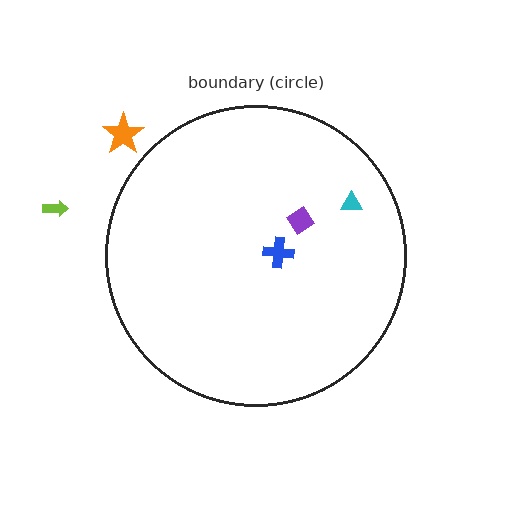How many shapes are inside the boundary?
3 inside, 2 outside.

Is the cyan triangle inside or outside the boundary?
Inside.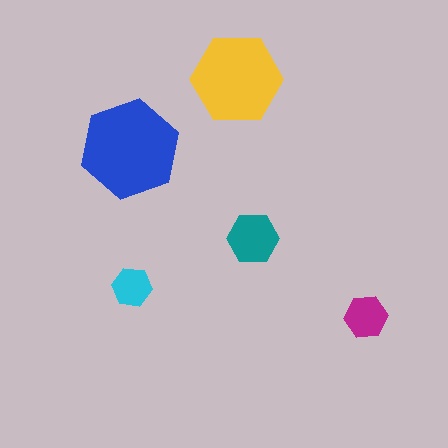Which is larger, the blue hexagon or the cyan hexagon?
The blue one.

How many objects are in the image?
There are 5 objects in the image.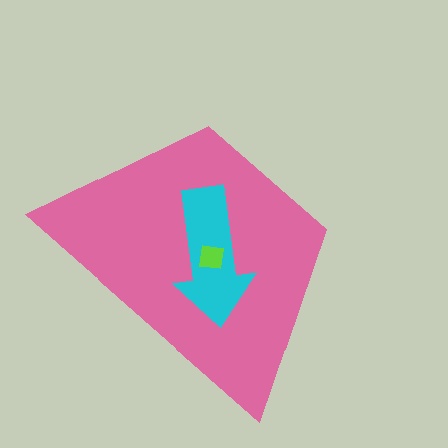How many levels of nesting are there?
3.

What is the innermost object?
The lime square.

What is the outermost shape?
The pink trapezoid.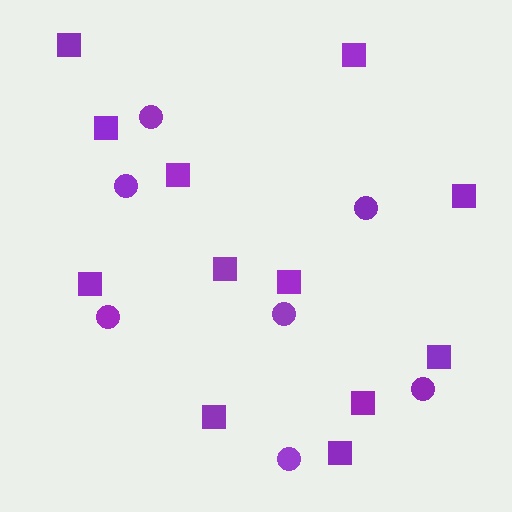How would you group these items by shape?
There are 2 groups: one group of squares (12) and one group of circles (7).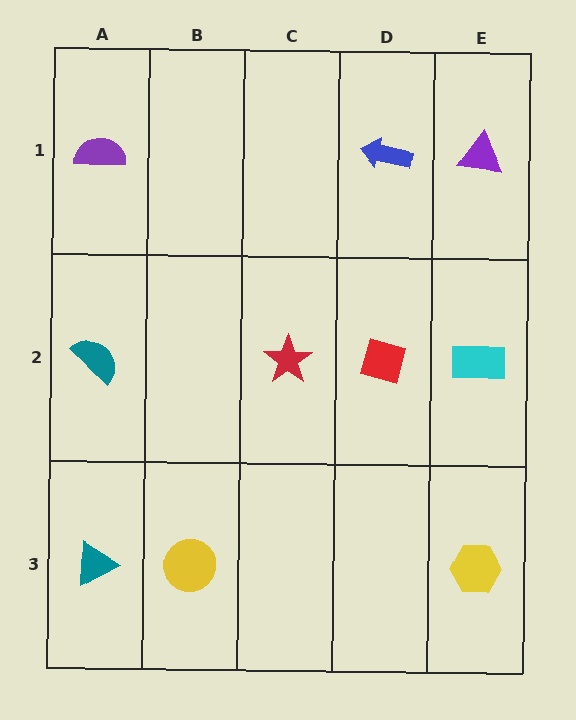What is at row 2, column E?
A cyan rectangle.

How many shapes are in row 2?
4 shapes.